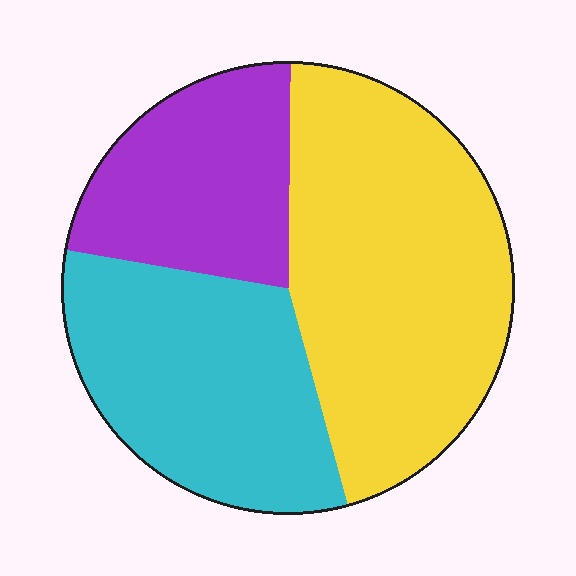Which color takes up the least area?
Purple, at roughly 25%.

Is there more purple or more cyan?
Cyan.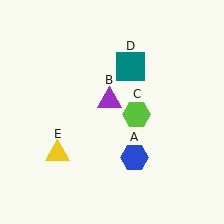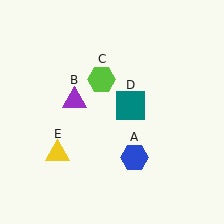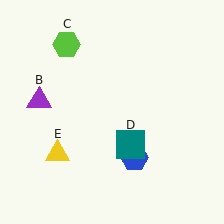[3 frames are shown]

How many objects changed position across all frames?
3 objects changed position: purple triangle (object B), lime hexagon (object C), teal square (object D).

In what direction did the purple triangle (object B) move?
The purple triangle (object B) moved left.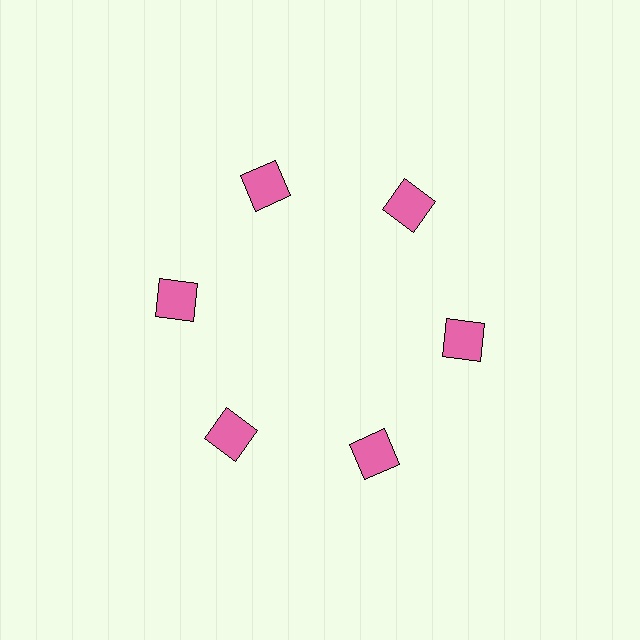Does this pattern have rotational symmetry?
Yes, this pattern has 6-fold rotational symmetry. It looks the same after rotating 60 degrees around the center.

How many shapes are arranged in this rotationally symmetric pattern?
There are 6 shapes, arranged in 6 groups of 1.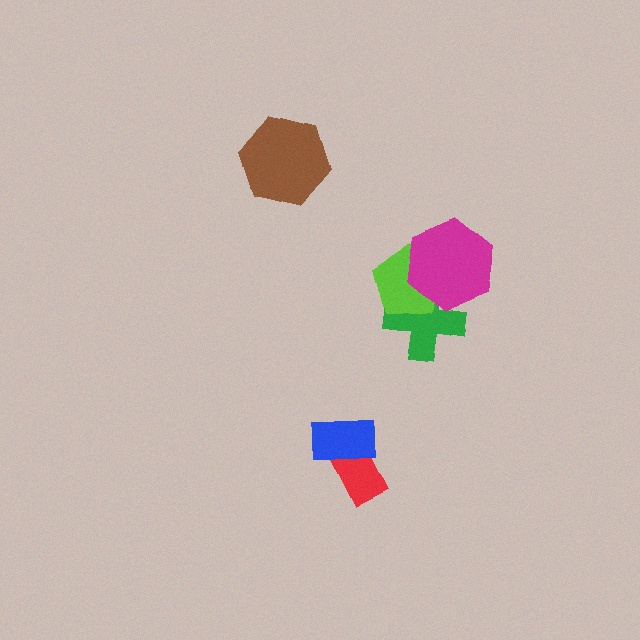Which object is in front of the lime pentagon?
The magenta hexagon is in front of the lime pentagon.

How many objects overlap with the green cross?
2 objects overlap with the green cross.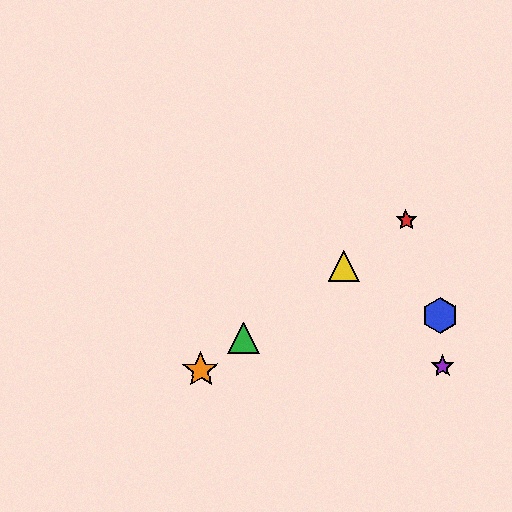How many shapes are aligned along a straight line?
4 shapes (the red star, the green triangle, the yellow triangle, the orange star) are aligned along a straight line.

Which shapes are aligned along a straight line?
The red star, the green triangle, the yellow triangle, the orange star are aligned along a straight line.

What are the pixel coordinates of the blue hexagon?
The blue hexagon is at (440, 315).